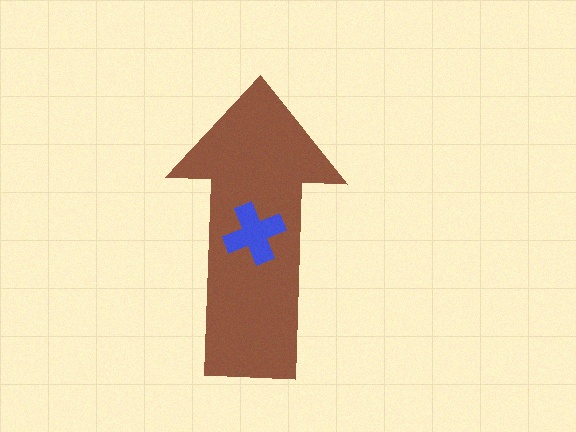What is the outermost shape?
The brown arrow.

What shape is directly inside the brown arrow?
The blue cross.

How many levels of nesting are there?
2.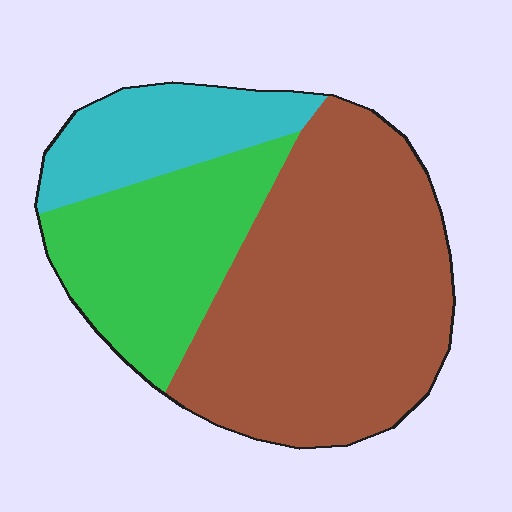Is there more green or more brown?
Brown.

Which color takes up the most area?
Brown, at roughly 55%.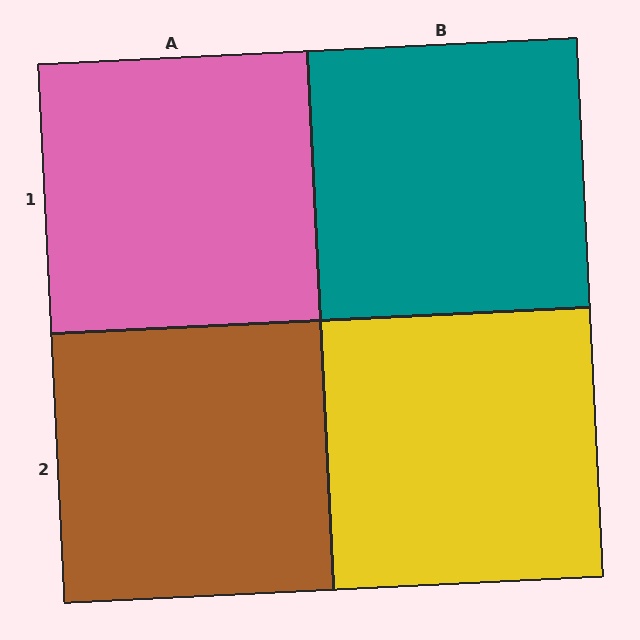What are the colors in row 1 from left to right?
Pink, teal.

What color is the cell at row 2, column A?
Brown.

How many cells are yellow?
1 cell is yellow.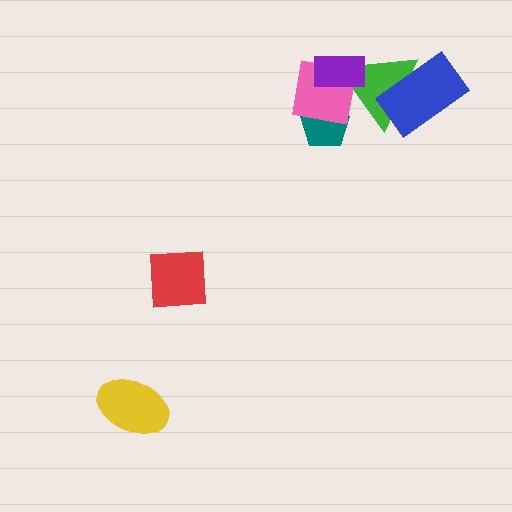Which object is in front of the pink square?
The purple rectangle is in front of the pink square.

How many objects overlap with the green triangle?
3 objects overlap with the green triangle.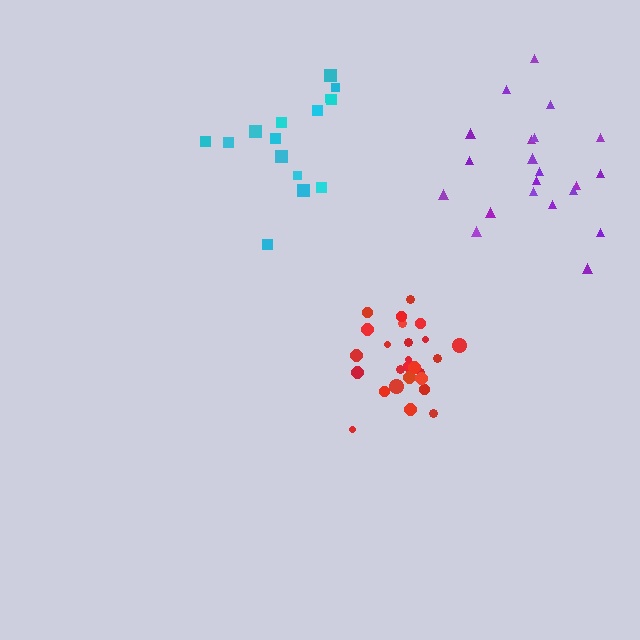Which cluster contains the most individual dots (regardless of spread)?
Red (28).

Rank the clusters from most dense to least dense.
red, purple, cyan.